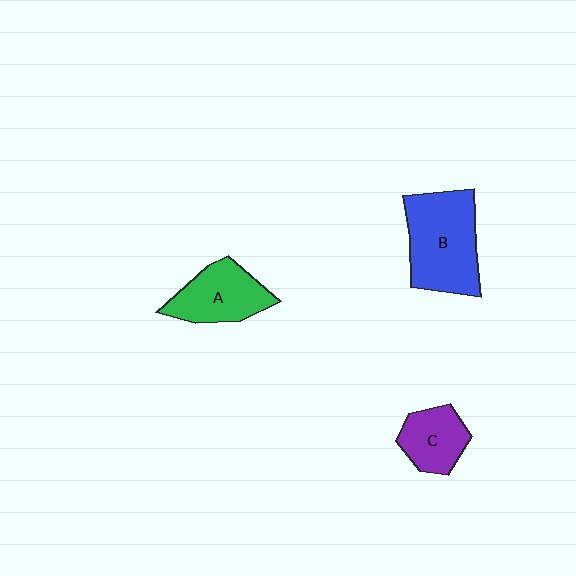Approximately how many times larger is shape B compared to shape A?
Approximately 1.4 times.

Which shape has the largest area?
Shape B (blue).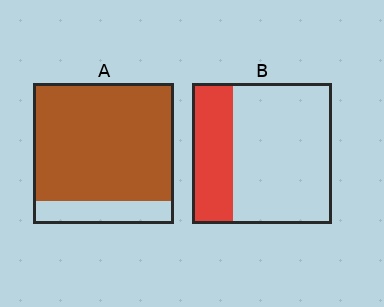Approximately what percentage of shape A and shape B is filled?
A is approximately 85% and B is approximately 30%.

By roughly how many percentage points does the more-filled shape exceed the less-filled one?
By roughly 55 percentage points (A over B).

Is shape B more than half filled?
No.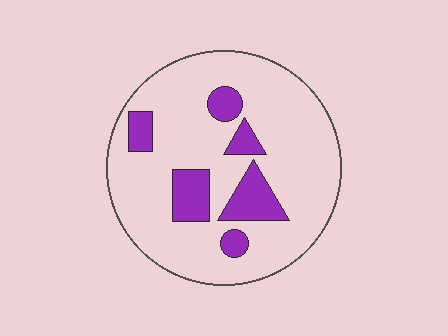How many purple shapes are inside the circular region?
6.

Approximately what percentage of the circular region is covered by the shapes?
Approximately 20%.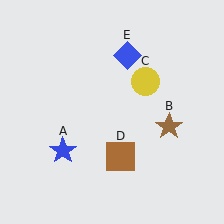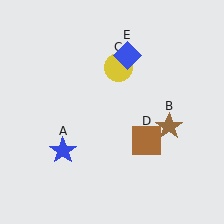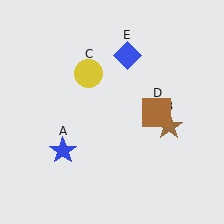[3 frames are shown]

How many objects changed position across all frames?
2 objects changed position: yellow circle (object C), brown square (object D).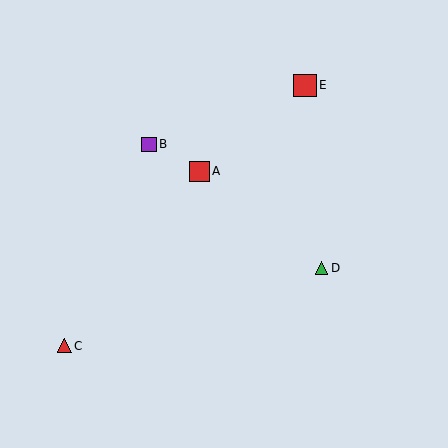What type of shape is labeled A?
Shape A is a red square.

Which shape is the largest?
The red square (labeled E) is the largest.